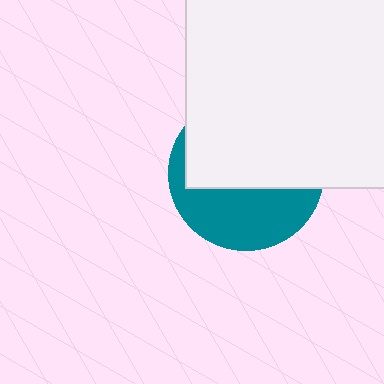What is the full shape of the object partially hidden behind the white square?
The partially hidden object is a teal circle.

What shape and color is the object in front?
The object in front is a white square.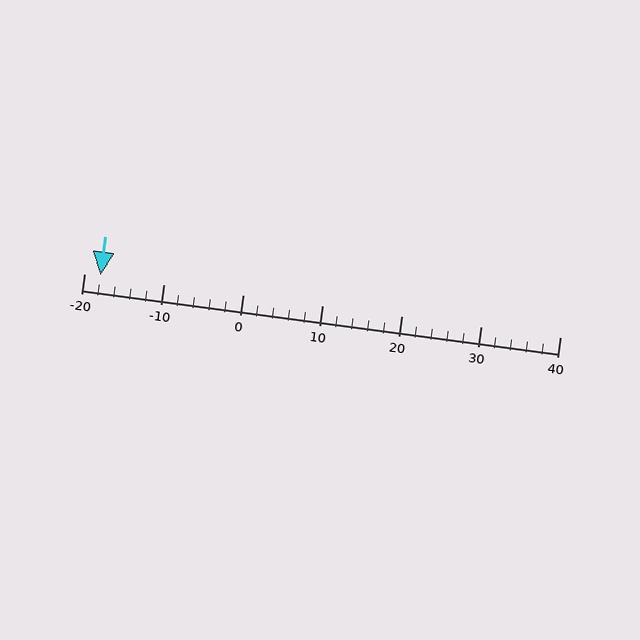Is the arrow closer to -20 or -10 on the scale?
The arrow is closer to -20.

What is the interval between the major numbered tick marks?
The major tick marks are spaced 10 units apart.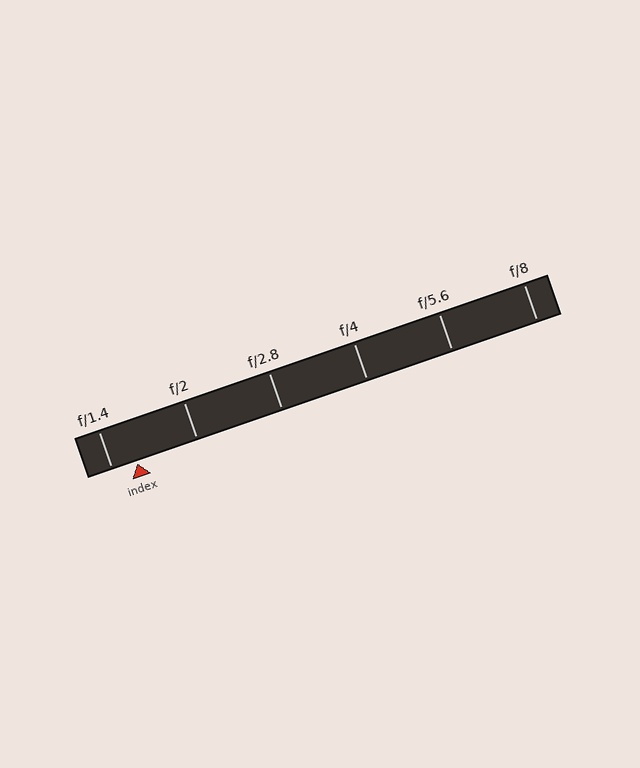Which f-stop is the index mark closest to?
The index mark is closest to f/1.4.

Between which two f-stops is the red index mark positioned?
The index mark is between f/1.4 and f/2.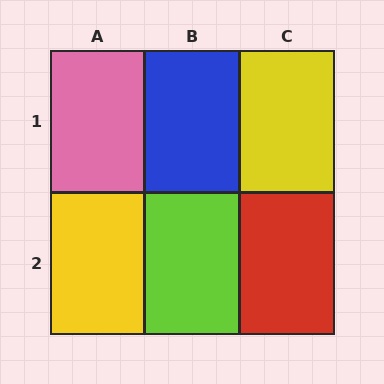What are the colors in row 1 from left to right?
Pink, blue, yellow.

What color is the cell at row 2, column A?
Yellow.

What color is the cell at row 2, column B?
Lime.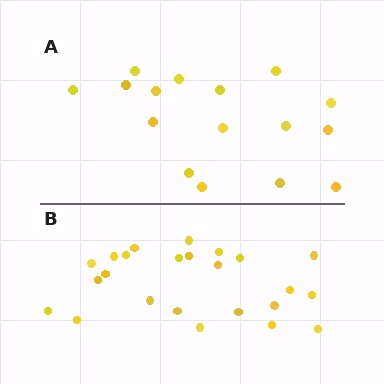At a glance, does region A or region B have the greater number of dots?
Region B (the bottom region) has more dots.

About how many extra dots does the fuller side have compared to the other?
Region B has roughly 8 or so more dots than region A.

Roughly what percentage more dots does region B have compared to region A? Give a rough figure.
About 50% more.